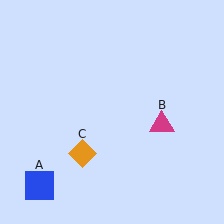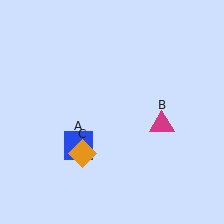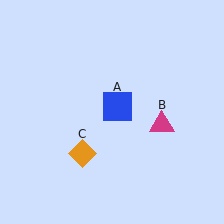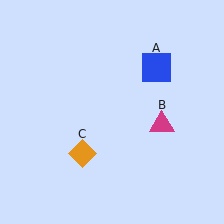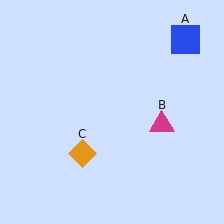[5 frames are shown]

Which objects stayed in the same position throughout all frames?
Magenta triangle (object B) and orange diamond (object C) remained stationary.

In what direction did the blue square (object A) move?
The blue square (object A) moved up and to the right.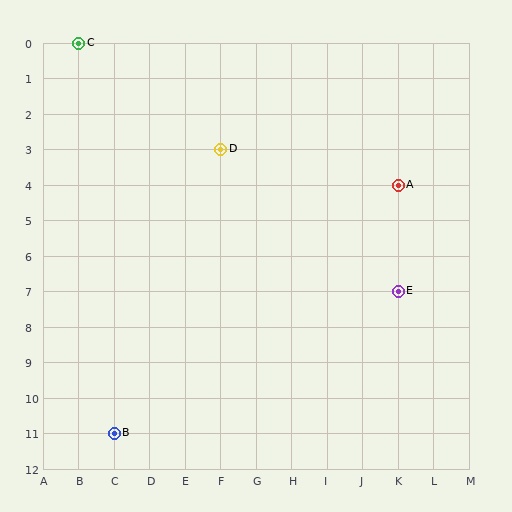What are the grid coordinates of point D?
Point D is at grid coordinates (F, 3).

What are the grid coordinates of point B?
Point B is at grid coordinates (C, 11).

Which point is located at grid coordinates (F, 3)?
Point D is at (F, 3).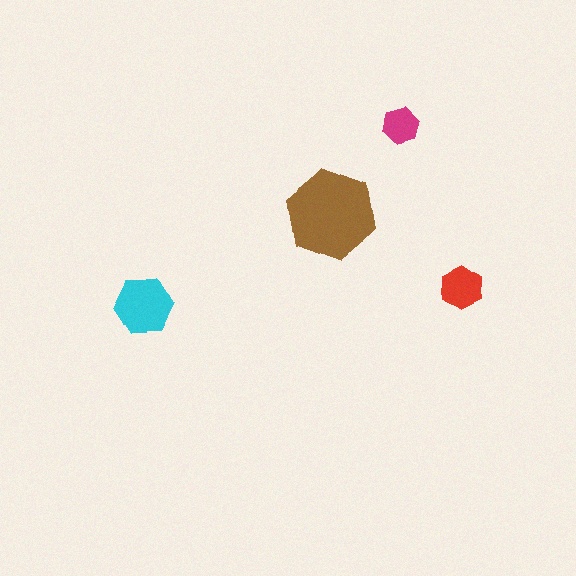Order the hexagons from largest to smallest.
the brown one, the cyan one, the red one, the magenta one.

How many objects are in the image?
There are 4 objects in the image.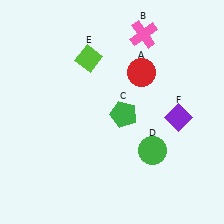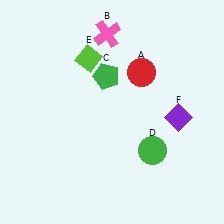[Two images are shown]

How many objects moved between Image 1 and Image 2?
2 objects moved between the two images.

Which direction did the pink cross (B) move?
The pink cross (B) moved left.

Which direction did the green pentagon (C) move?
The green pentagon (C) moved up.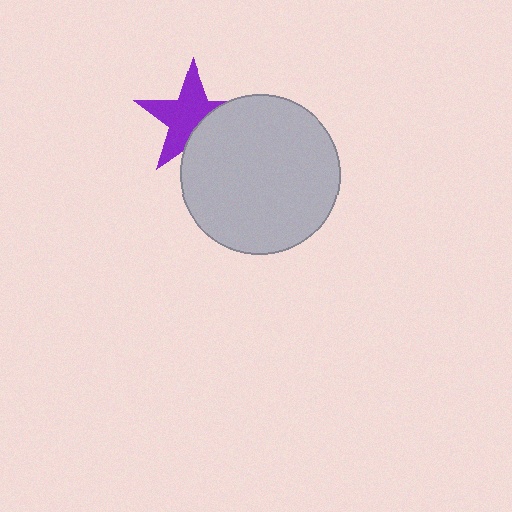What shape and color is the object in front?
The object in front is a light gray circle.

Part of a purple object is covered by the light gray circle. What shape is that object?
It is a star.